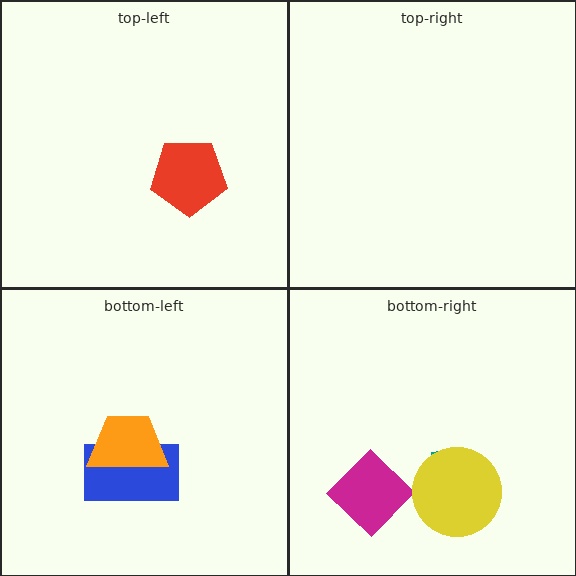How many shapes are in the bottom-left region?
2.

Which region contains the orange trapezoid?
The bottom-left region.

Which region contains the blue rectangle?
The bottom-left region.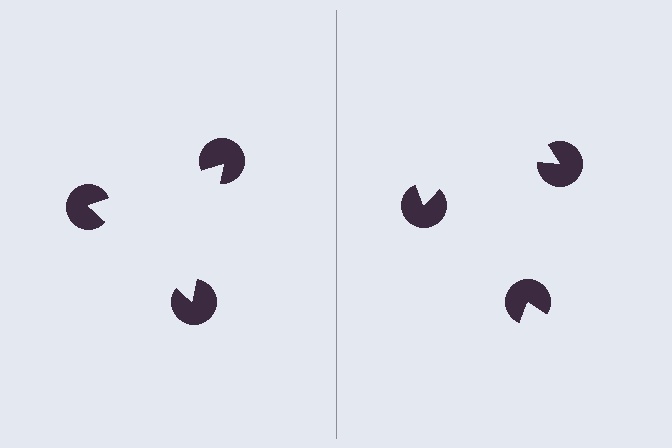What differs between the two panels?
The pac-man discs are positioned identically on both sides; only the wedge orientations differ. On the left they align to a triangle; on the right they are misaligned.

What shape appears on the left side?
An illusory triangle.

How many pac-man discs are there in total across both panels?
6 — 3 on each side.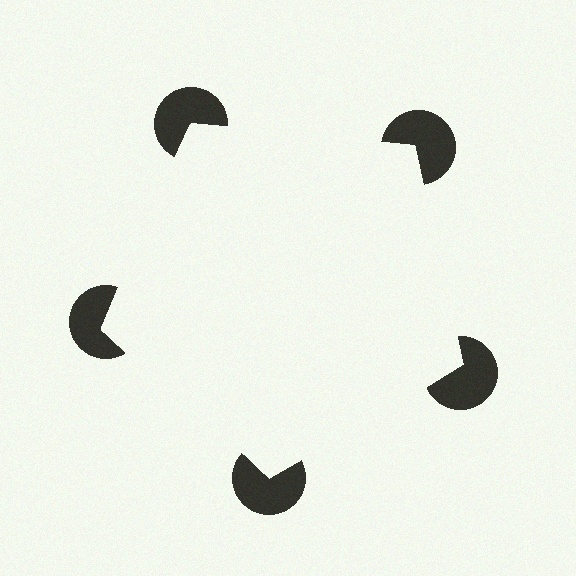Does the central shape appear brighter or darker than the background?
It typically appears slightly brighter than the background, even though no actual brightness change is drawn.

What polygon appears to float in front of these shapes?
An illusory pentagon — its edges are inferred from the aligned wedge cuts in the pac-man discs, not physically drawn.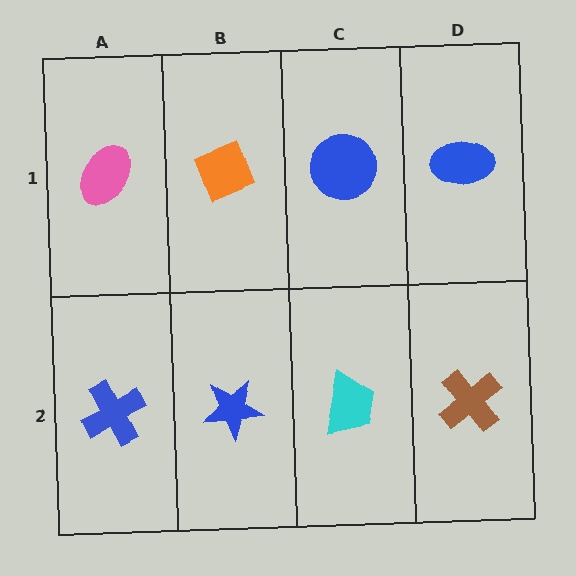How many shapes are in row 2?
4 shapes.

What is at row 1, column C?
A blue circle.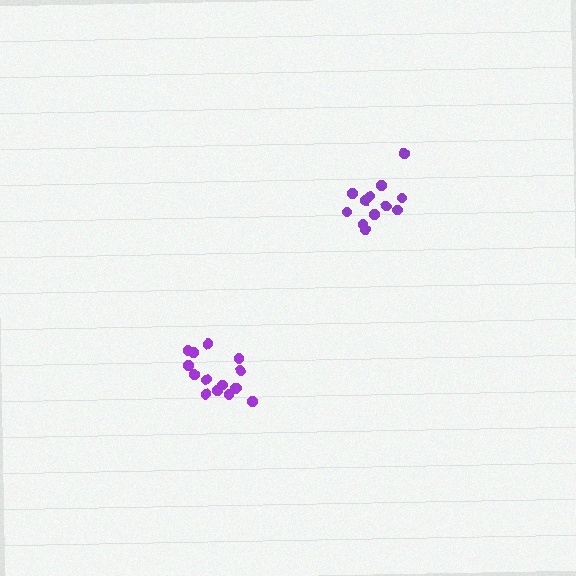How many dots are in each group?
Group 1: 15 dots, Group 2: 12 dots (27 total).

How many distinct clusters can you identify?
There are 2 distinct clusters.